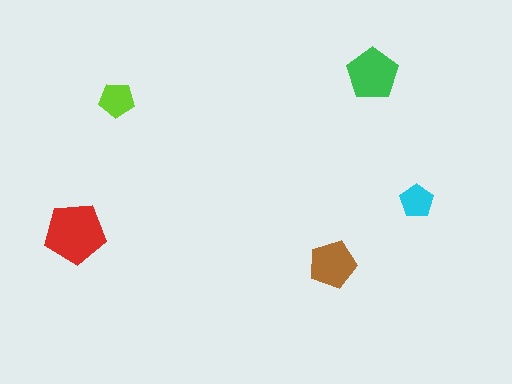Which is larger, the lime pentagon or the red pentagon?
The red one.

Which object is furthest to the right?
The cyan pentagon is rightmost.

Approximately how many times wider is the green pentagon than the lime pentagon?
About 1.5 times wider.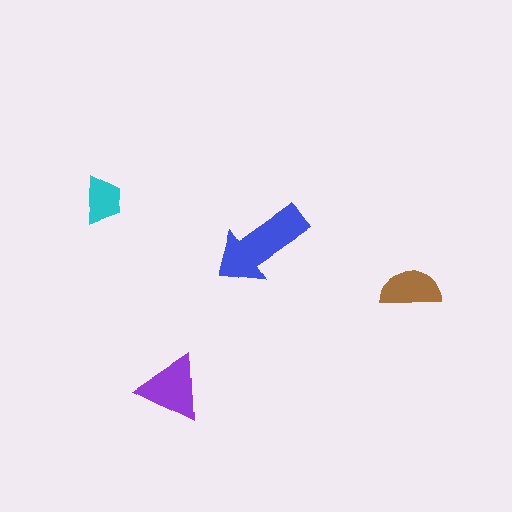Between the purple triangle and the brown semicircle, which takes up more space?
The purple triangle.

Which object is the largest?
The blue arrow.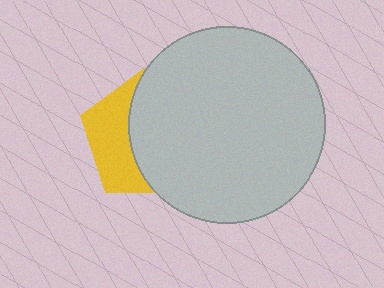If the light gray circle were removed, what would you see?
You would see the complete yellow pentagon.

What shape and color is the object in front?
The object in front is a light gray circle.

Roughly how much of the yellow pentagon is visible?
A small part of it is visible (roughly 39%).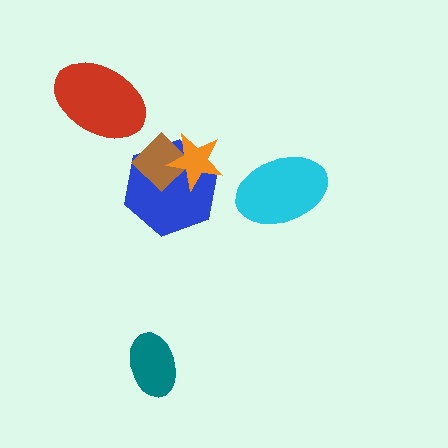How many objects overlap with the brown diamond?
2 objects overlap with the brown diamond.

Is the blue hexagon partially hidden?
Yes, it is partially covered by another shape.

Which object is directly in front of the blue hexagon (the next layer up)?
The brown diamond is directly in front of the blue hexagon.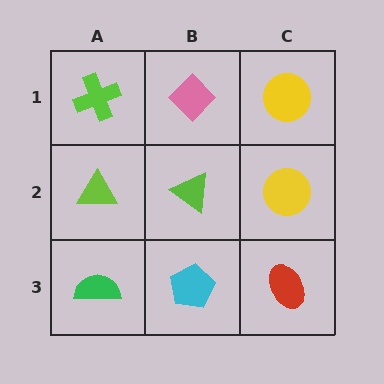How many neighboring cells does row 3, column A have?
2.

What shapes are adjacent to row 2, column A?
A lime cross (row 1, column A), a green semicircle (row 3, column A), a lime triangle (row 2, column B).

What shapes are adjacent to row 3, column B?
A lime triangle (row 2, column B), a green semicircle (row 3, column A), a red ellipse (row 3, column C).